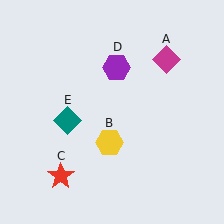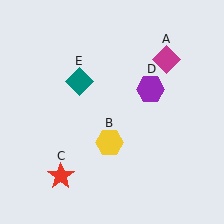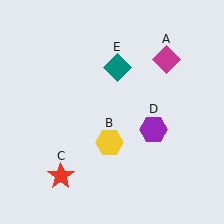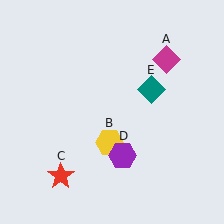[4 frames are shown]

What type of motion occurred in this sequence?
The purple hexagon (object D), teal diamond (object E) rotated clockwise around the center of the scene.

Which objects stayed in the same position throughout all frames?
Magenta diamond (object A) and yellow hexagon (object B) and red star (object C) remained stationary.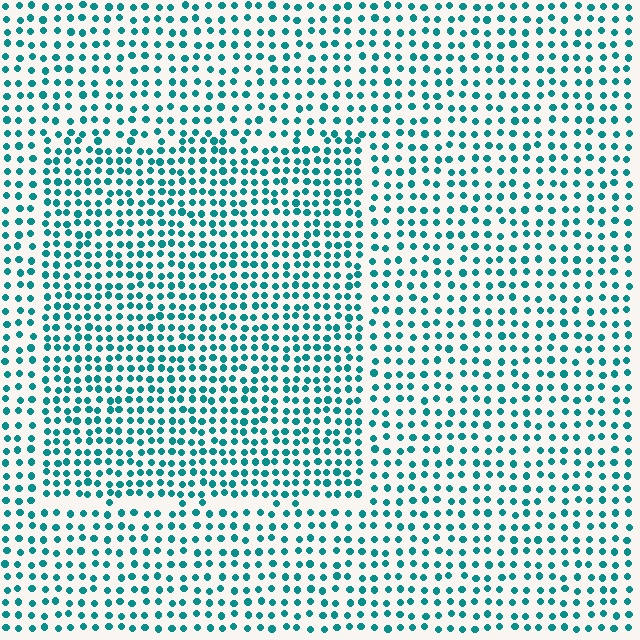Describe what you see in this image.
The image contains small teal elements arranged at two different densities. A rectangle-shaped region is visible where the elements are more densely packed than the surrounding area.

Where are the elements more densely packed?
The elements are more densely packed inside the rectangle boundary.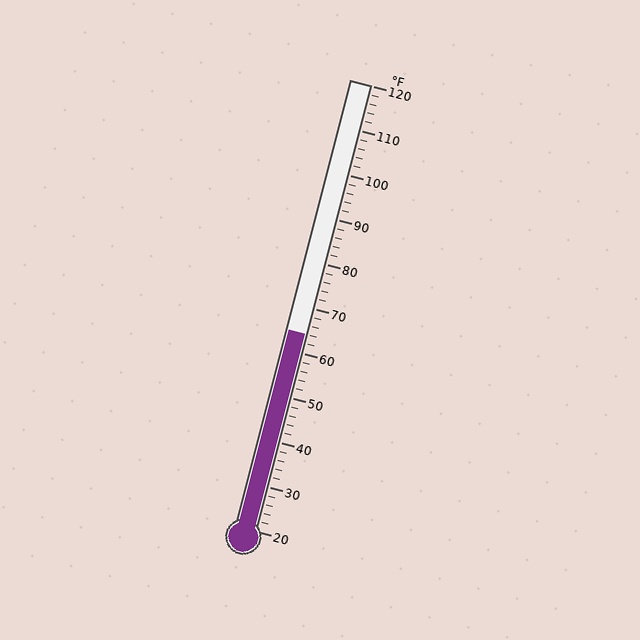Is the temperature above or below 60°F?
The temperature is above 60°F.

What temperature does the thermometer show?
The thermometer shows approximately 64°F.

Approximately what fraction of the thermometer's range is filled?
The thermometer is filled to approximately 45% of its range.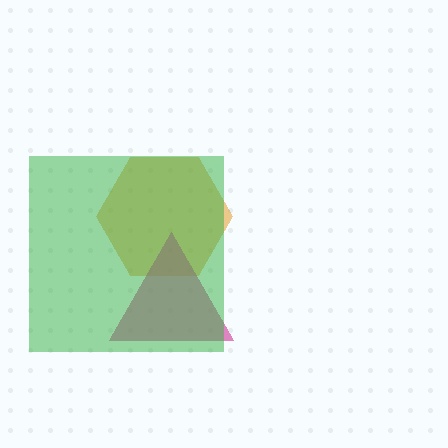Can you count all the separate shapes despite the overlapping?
Yes, there are 3 separate shapes.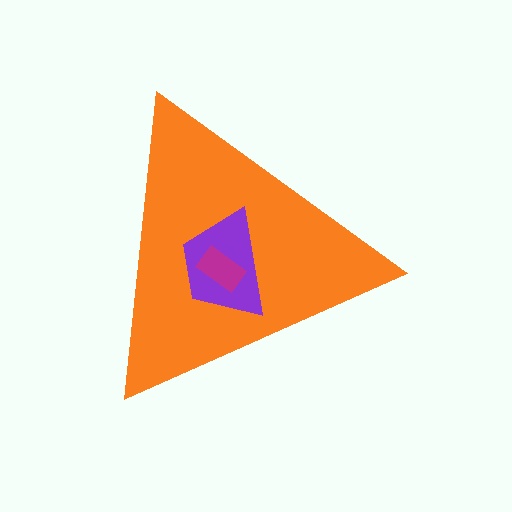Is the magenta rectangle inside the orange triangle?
Yes.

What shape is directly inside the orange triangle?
The purple trapezoid.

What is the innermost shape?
The magenta rectangle.